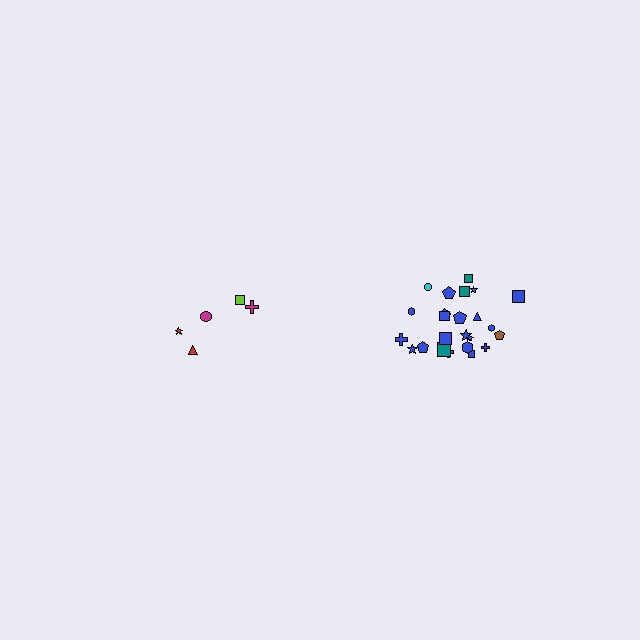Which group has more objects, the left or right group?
The right group.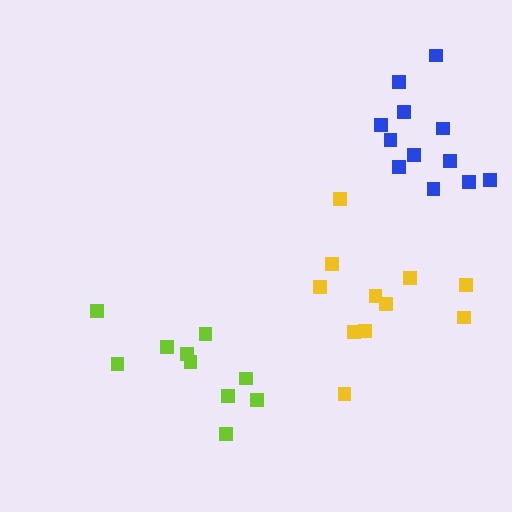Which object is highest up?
The blue cluster is topmost.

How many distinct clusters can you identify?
There are 3 distinct clusters.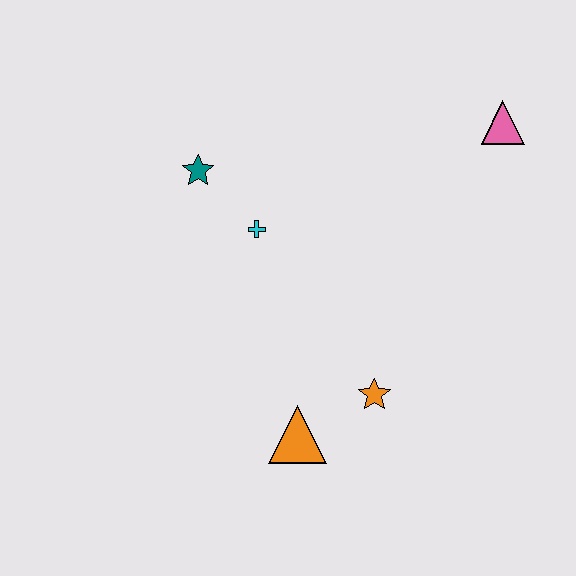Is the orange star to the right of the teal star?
Yes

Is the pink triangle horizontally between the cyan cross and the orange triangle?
No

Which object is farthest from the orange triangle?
The pink triangle is farthest from the orange triangle.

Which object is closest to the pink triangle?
The cyan cross is closest to the pink triangle.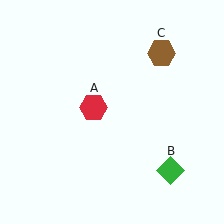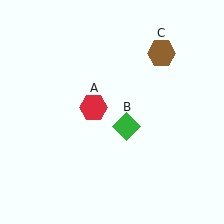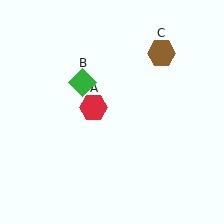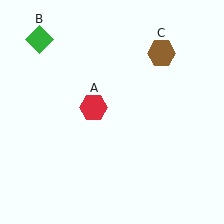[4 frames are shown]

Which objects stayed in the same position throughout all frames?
Red hexagon (object A) and brown hexagon (object C) remained stationary.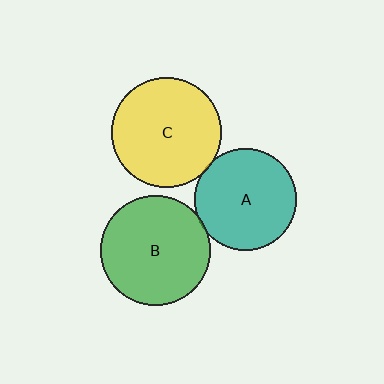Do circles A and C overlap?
Yes.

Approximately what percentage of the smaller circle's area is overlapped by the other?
Approximately 5%.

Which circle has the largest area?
Circle B (green).